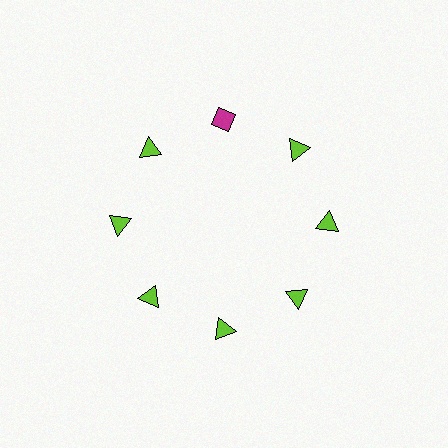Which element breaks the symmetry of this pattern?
The magenta diamond at roughly the 12 o'clock position breaks the symmetry. All other shapes are lime triangles.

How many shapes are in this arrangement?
There are 8 shapes arranged in a ring pattern.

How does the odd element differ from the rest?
It differs in both color (magenta instead of lime) and shape (diamond instead of triangle).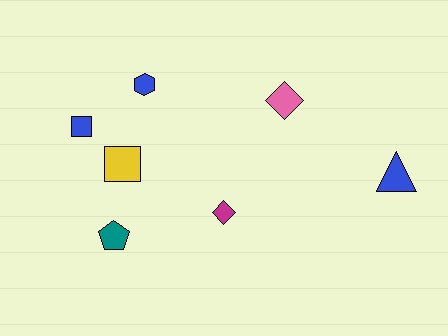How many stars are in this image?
There are no stars.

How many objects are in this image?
There are 7 objects.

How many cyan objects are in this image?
There are no cyan objects.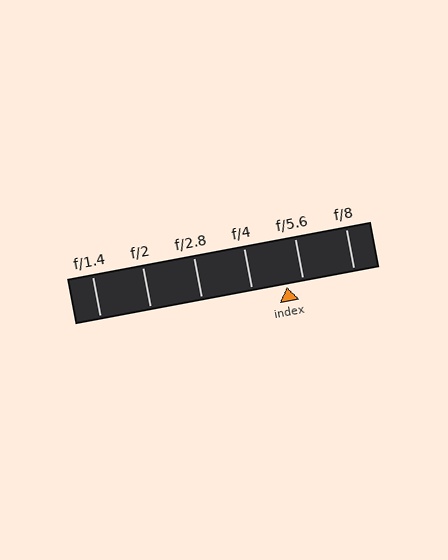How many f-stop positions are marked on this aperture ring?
There are 6 f-stop positions marked.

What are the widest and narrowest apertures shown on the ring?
The widest aperture shown is f/1.4 and the narrowest is f/8.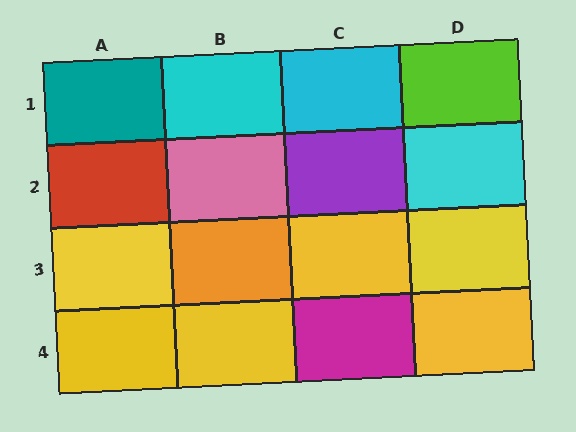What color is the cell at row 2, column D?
Cyan.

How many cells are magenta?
1 cell is magenta.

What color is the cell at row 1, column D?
Lime.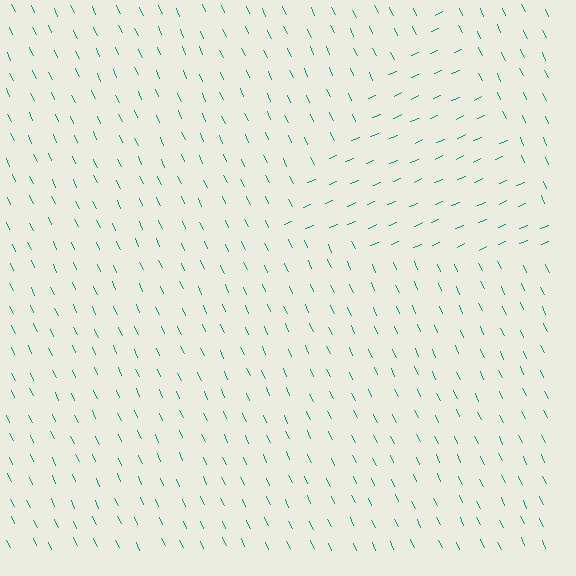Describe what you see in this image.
The image is filled with small teal line segments. A triangle region in the image has lines oriented differently from the surrounding lines, creating a visible texture boundary.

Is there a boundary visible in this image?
Yes, there is a texture boundary formed by a change in line orientation.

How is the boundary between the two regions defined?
The boundary is defined purely by a change in line orientation (approximately 89 degrees difference). All lines are the same color and thickness.